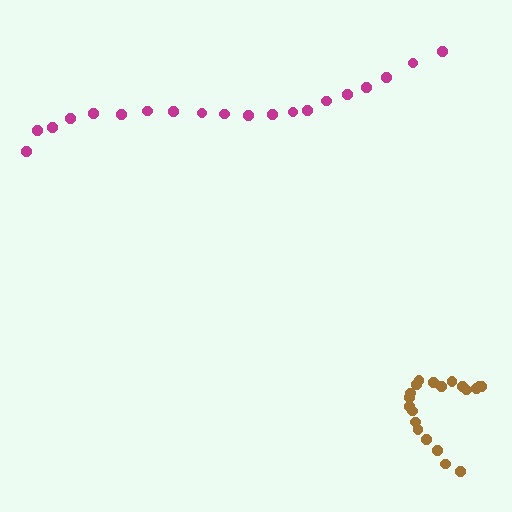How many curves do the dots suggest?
There are 2 distinct paths.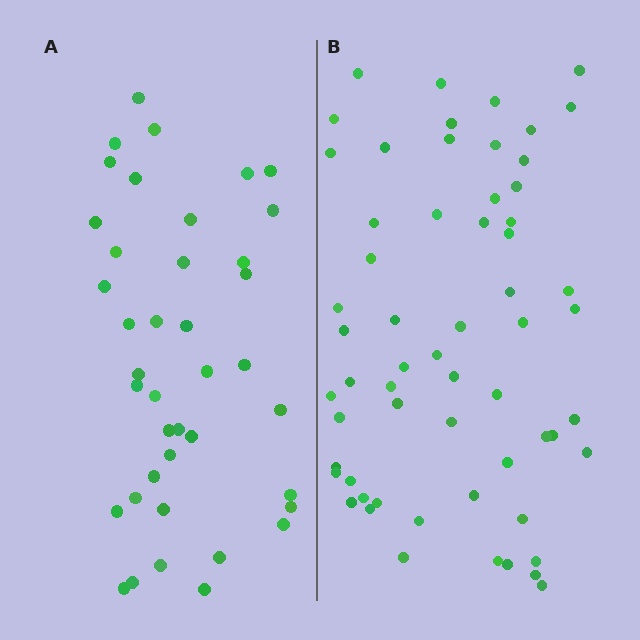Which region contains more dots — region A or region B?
Region B (the right region) has more dots.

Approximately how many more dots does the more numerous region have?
Region B has approximately 20 more dots than region A.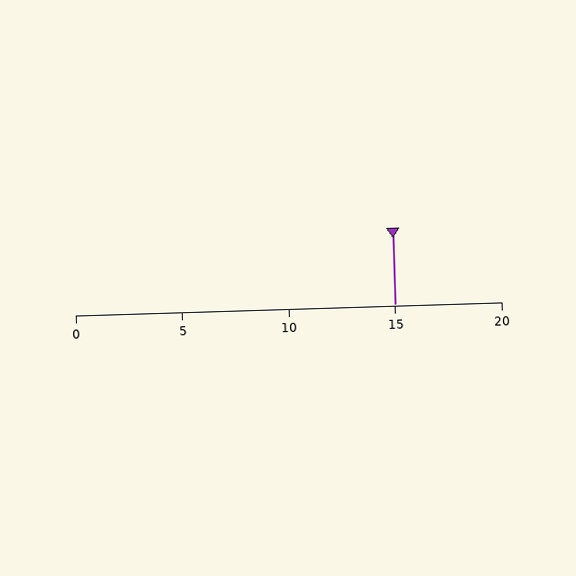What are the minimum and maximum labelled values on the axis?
The axis runs from 0 to 20.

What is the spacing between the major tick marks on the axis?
The major ticks are spaced 5 apart.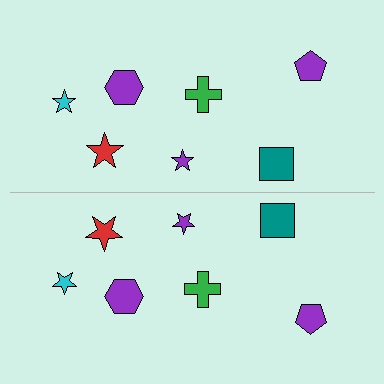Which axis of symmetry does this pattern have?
The pattern has a horizontal axis of symmetry running through the center of the image.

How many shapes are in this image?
There are 14 shapes in this image.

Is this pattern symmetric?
Yes, this pattern has bilateral (reflection) symmetry.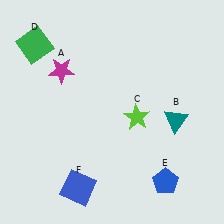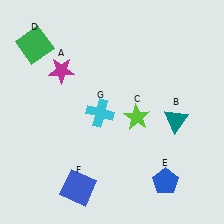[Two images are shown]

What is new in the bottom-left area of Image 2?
A cyan cross (G) was added in the bottom-left area of Image 2.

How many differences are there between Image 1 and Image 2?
There is 1 difference between the two images.